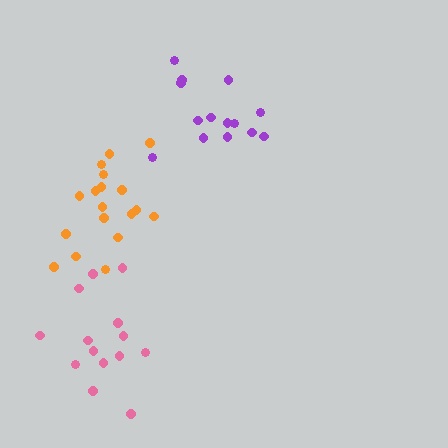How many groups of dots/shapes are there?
There are 3 groups.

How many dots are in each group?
Group 1: 14 dots, Group 2: 14 dots, Group 3: 18 dots (46 total).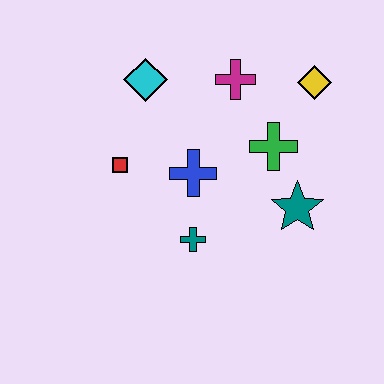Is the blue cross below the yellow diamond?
Yes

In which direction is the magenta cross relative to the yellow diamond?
The magenta cross is to the left of the yellow diamond.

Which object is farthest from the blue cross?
The yellow diamond is farthest from the blue cross.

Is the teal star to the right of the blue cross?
Yes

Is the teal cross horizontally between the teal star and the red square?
Yes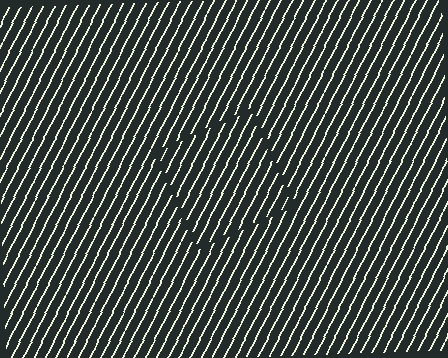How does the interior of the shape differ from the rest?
The interior of the shape contains the same grating, shifted by half a period — the contour is defined by the phase discontinuity where line-ends from the inner and outer gratings abut.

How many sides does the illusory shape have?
4 sides — the line-ends trace a square.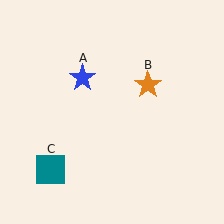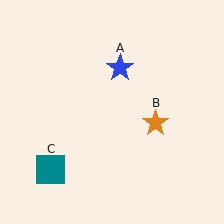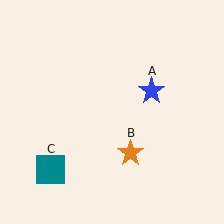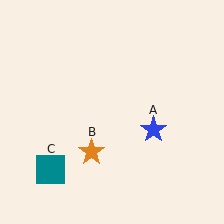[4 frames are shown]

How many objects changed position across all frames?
2 objects changed position: blue star (object A), orange star (object B).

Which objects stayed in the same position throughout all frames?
Teal square (object C) remained stationary.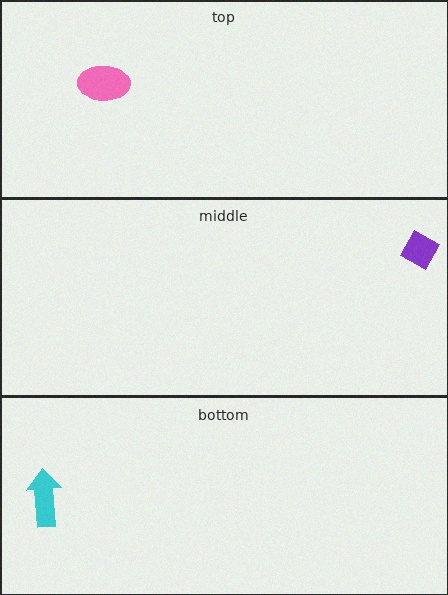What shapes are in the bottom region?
The cyan arrow.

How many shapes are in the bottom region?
1.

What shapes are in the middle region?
The purple diamond.